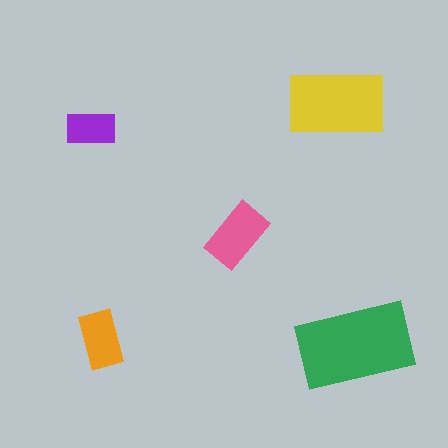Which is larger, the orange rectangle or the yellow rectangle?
The yellow one.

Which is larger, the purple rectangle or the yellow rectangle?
The yellow one.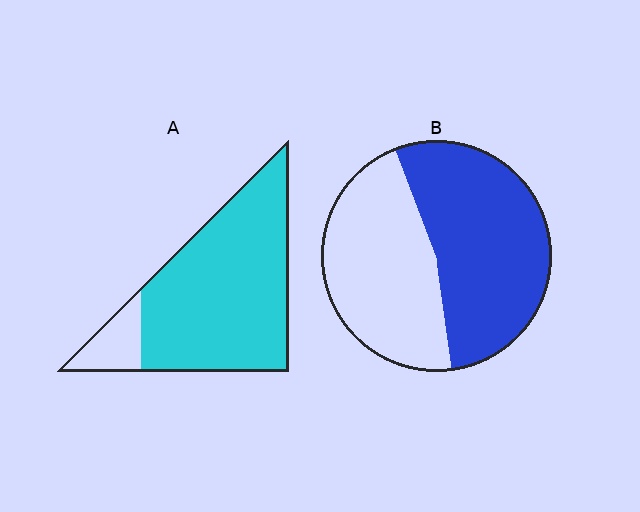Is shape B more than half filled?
Roughly half.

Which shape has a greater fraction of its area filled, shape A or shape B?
Shape A.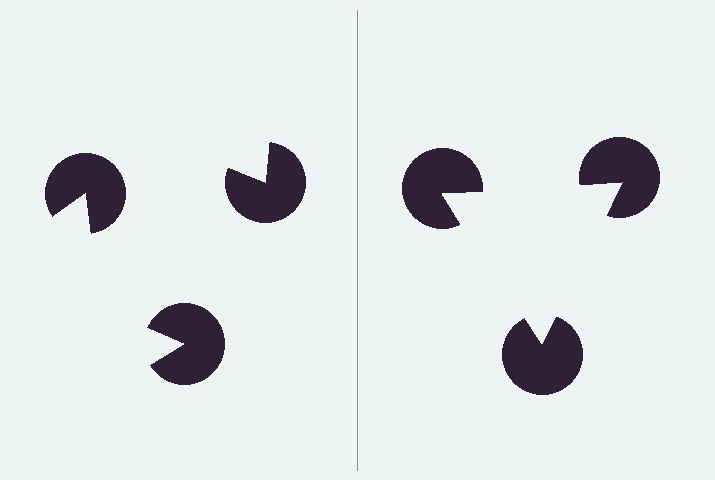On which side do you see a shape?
An illusory triangle appears on the right side. On the left side the wedge cuts are rotated, so no coherent shape forms.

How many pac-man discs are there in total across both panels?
6 — 3 on each side.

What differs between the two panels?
The pac-man discs are positioned identically on both sides; only the wedge orientations differ. On the right they align to a triangle; on the left they are misaligned.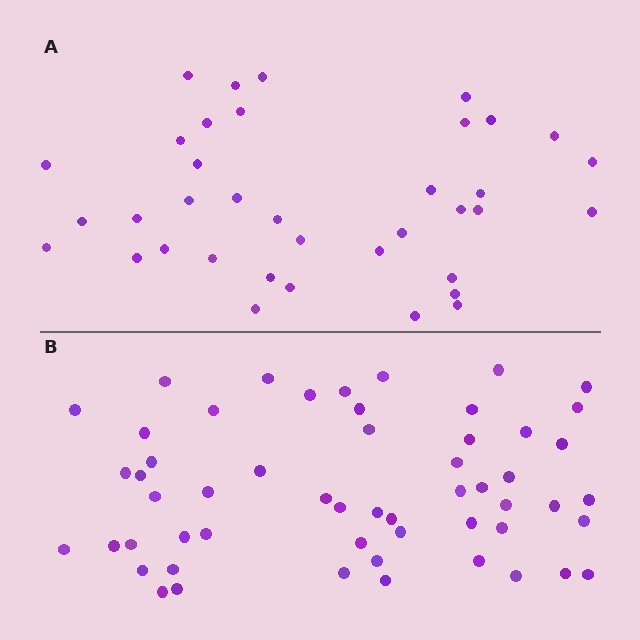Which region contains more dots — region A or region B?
Region B (the bottom region) has more dots.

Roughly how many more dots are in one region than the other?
Region B has approximately 20 more dots than region A.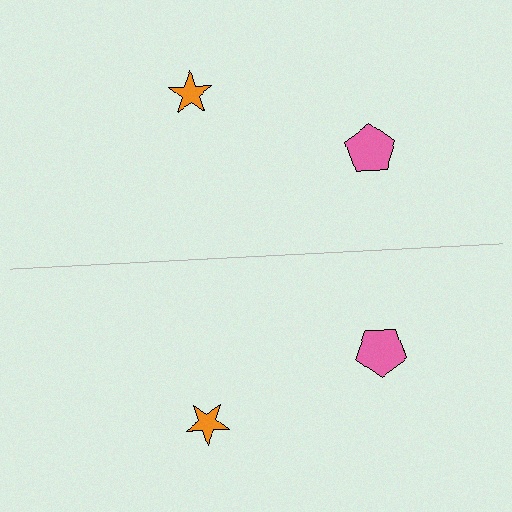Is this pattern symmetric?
Yes, this pattern has bilateral (reflection) symmetry.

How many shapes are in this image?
There are 4 shapes in this image.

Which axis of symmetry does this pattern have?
The pattern has a horizontal axis of symmetry running through the center of the image.